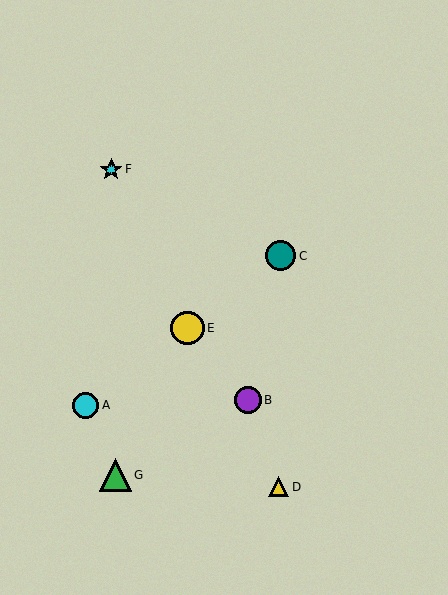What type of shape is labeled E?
Shape E is a yellow circle.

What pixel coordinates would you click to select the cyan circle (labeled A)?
Click at (86, 405) to select the cyan circle A.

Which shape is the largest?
The yellow circle (labeled E) is the largest.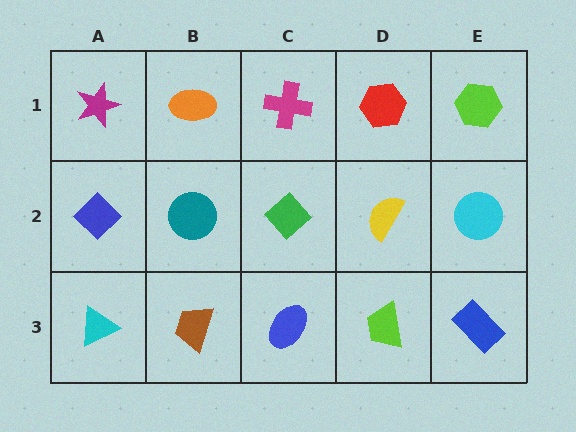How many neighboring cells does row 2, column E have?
3.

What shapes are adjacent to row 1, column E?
A cyan circle (row 2, column E), a red hexagon (row 1, column D).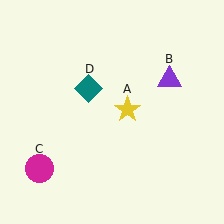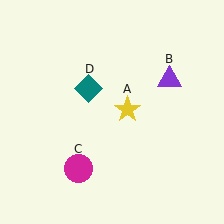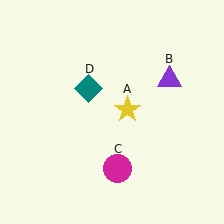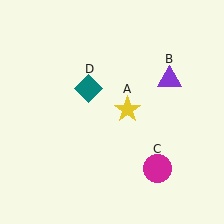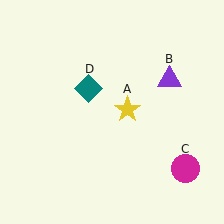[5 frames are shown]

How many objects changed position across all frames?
1 object changed position: magenta circle (object C).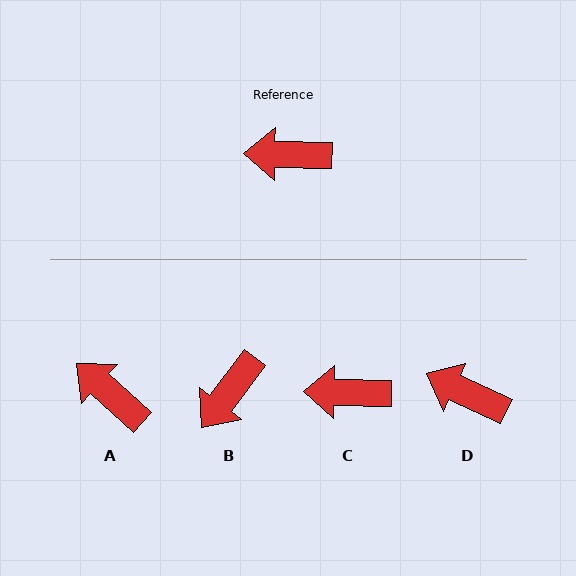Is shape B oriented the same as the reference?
No, it is off by about 54 degrees.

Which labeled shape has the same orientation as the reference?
C.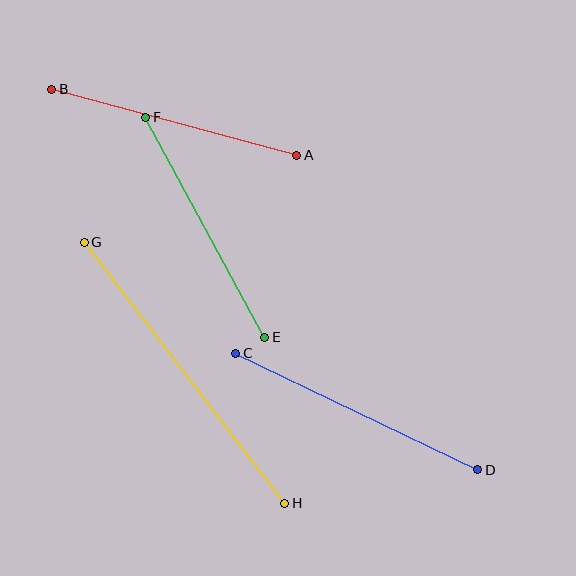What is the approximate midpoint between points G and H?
The midpoint is at approximately (185, 373) pixels.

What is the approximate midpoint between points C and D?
The midpoint is at approximately (357, 411) pixels.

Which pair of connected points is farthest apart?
Points G and H are farthest apart.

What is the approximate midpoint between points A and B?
The midpoint is at approximately (174, 122) pixels.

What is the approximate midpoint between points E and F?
The midpoint is at approximately (205, 227) pixels.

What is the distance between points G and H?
The distance is approximately 329 pixels.